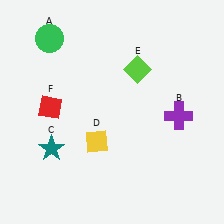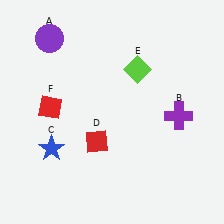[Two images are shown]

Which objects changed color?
A changed from green to purple. C changed from teal to blue. D changed from yellow to red.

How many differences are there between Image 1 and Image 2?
There are 3 differences between the two images.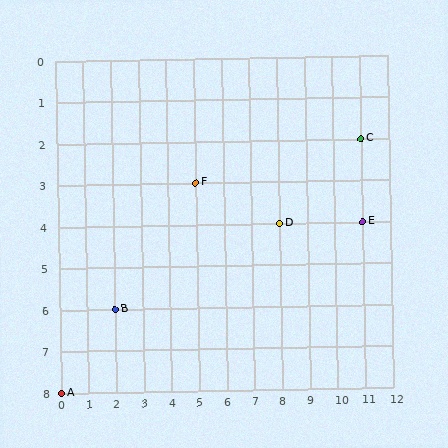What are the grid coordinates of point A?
Point A is at grid coordinates (0, 8).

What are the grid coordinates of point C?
Point C is at grid coordinates (11, 2).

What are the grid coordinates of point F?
Point F is at grid coordinates (5, 3).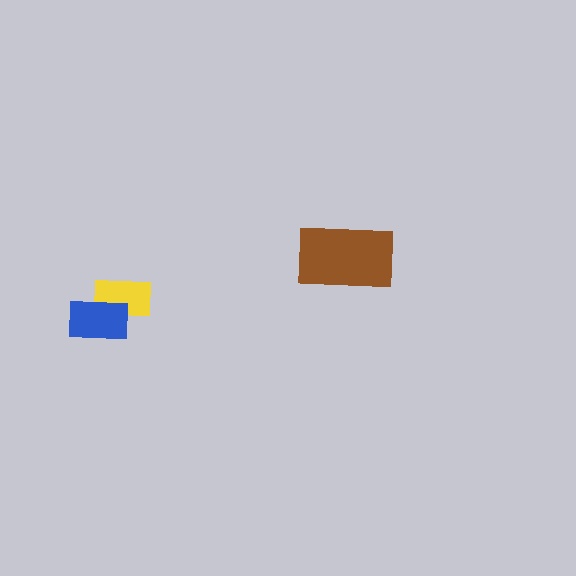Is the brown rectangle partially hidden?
No, no other shape covers it.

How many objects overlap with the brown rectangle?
0 objects overlap with the brown rectangle.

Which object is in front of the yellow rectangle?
The blue rectangle is in front of the yellow rectangle.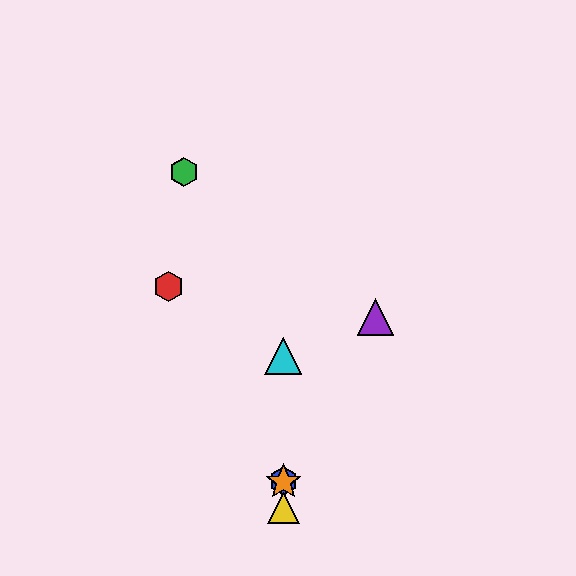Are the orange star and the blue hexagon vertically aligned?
Yes, both are at x≈283.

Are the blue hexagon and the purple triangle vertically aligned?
No, the blue hexagon is at x≈283 and the purple triangle is at x≈376.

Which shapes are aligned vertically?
The blue hexagon, the yellow triangle, the orange star, the cyan triangle are aligned vertically.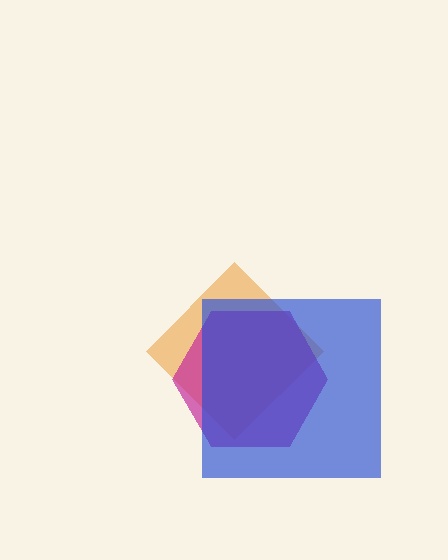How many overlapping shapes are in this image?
There are 3 overlapping shapes in the image.